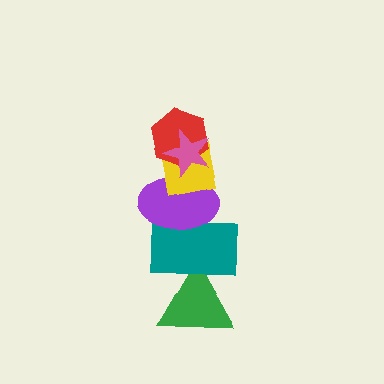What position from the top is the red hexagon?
The red hexagon is 2nd from the top.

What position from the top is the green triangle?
The green triangle is 6th from the top.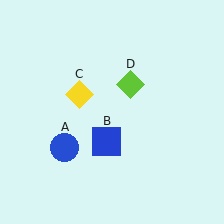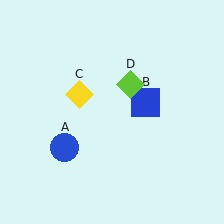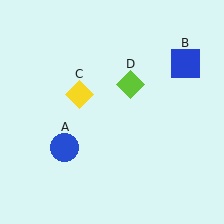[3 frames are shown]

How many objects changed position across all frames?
1 object changed position: blue square (object B).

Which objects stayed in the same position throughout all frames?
Blue circle (object A) and yellow diamond (object C) and lime diamond (object D) remained stationary.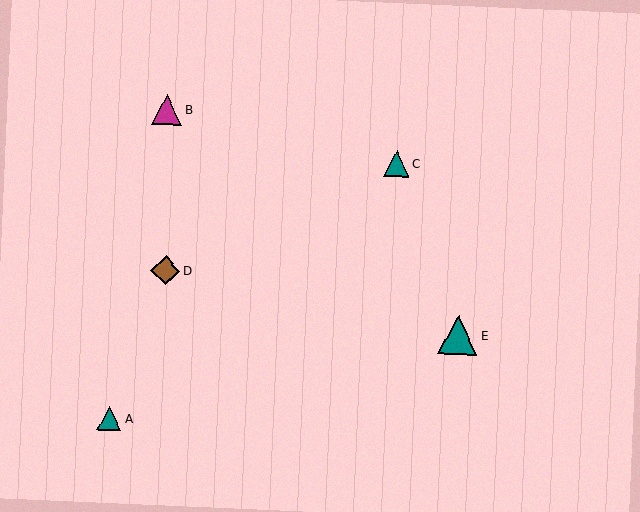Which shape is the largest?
The teal triangle (labeled E) is the largest.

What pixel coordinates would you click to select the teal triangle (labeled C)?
Click at (396, 163) to select the teal triangle C.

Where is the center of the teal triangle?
The center of the teal triangle is at (109, 418).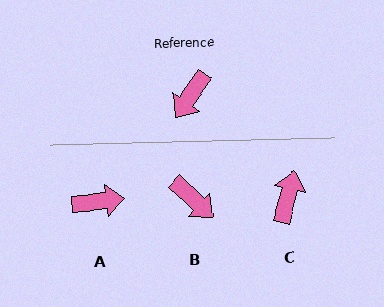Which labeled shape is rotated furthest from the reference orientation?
C, about 160 degrees away.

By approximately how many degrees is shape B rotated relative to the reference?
Approximately 81 degrees counter-clockwise.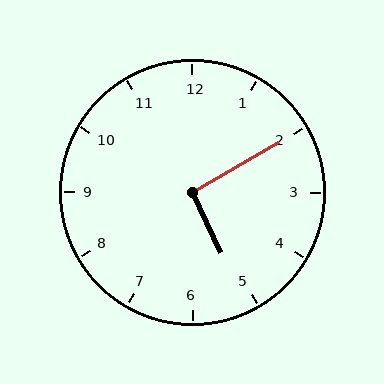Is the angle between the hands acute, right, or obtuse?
It is right.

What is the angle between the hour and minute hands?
Approximately 95 degrees.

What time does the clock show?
5:10.